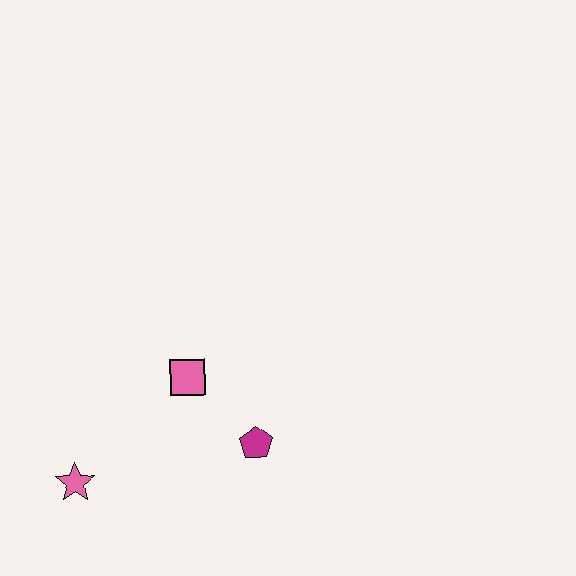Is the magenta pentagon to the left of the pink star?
No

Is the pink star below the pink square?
Yes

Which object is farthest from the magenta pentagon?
The pink star is farthest from the magenta pentagon.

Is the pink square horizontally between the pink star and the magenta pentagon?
Yes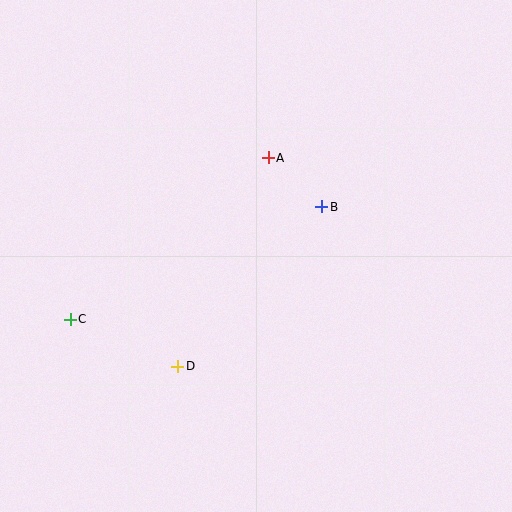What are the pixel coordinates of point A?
Point A is at (268, 158).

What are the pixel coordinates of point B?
Point B is at (322, 207).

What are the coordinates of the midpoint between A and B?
The midpoint between A and B is at (295, 182).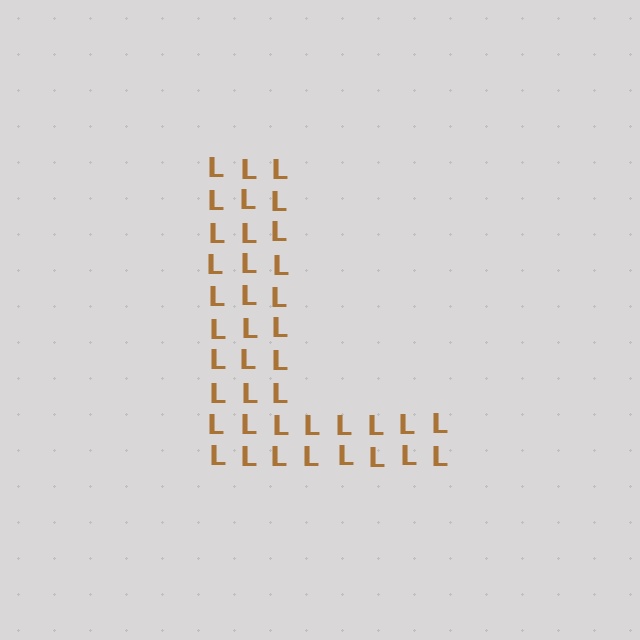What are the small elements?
The small elements are letter L's.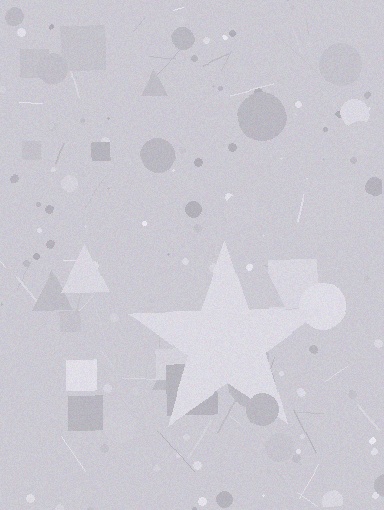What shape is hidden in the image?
A star is hidden in the image.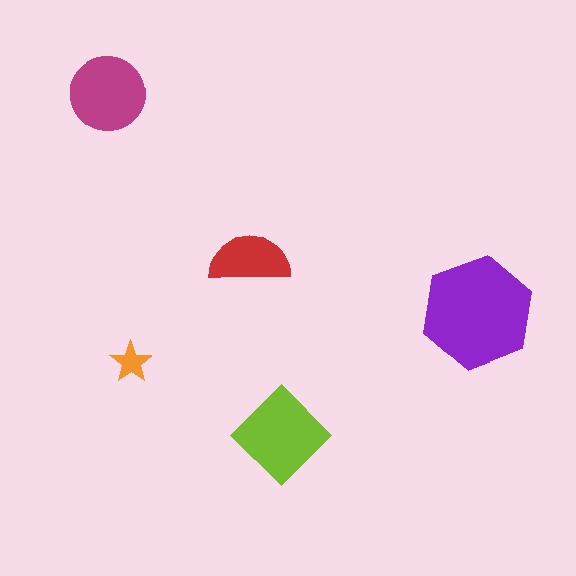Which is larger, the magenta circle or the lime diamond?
The lime diamond.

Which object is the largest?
The purple hexagon.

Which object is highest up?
The magenta circle is topmost.